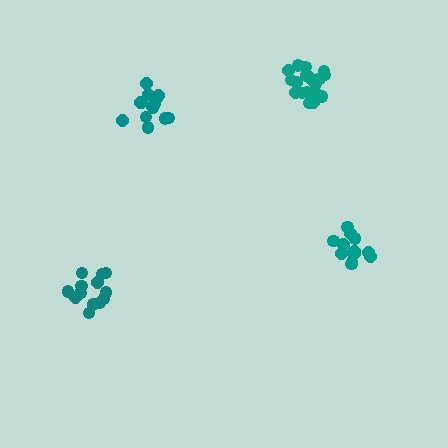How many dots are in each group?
Group 1: 13 dots, Group 2: 19 dots, Group 3: 13 dots, Group 4: 14 dots (59 total).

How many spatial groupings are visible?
There are 4 spatial groupings.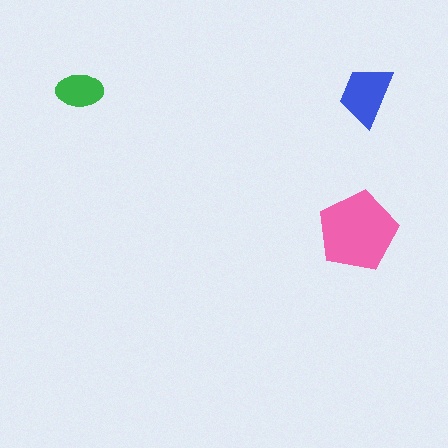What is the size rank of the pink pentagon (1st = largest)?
1st.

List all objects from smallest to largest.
The green ellipse, the blue trapezoid, the pink pentagon.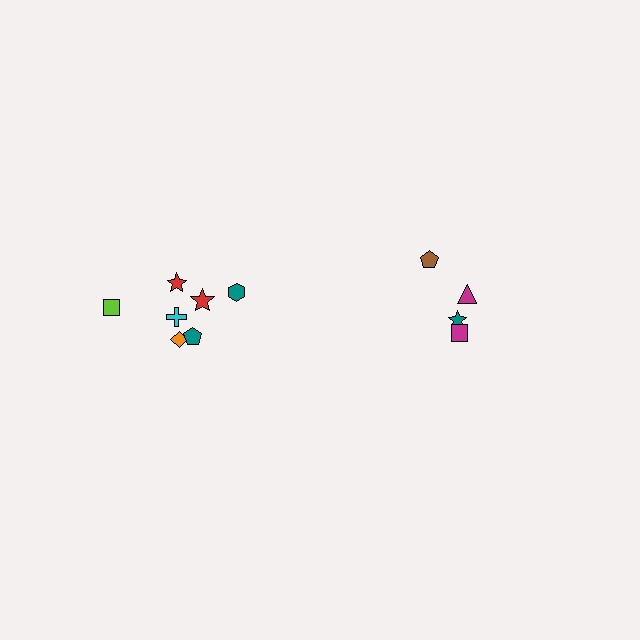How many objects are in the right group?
There are 4 objects.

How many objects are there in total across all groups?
There are 11 objects.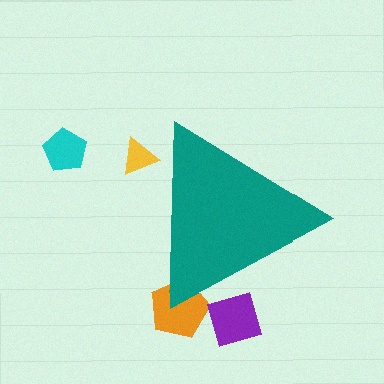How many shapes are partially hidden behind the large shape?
3 shapes are partially hidden.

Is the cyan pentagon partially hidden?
No, the cyan pentagon is fully visible.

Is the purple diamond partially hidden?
Yes, the purple diamond is partially hidden behind the teal triangle.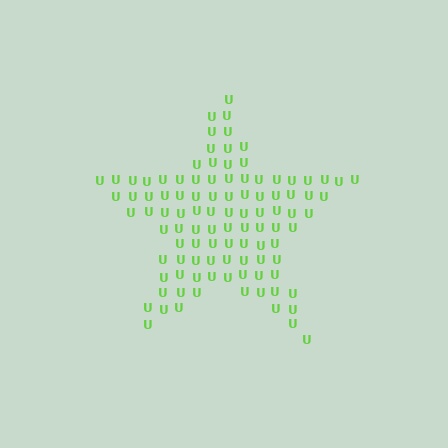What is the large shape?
The large shape is a star.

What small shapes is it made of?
It is made of small letter U's.